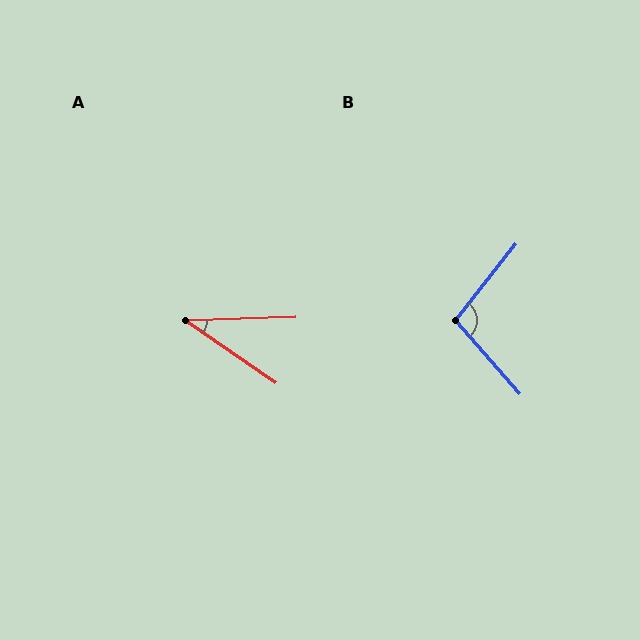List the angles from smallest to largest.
A (36°), B (100°).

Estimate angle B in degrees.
Approximately 100 degrees.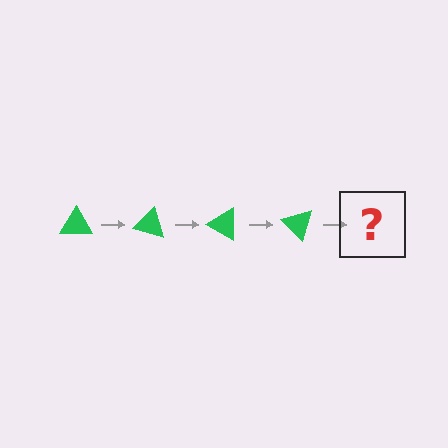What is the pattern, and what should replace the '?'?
The pattern is that the triangle rotates 15 degrees each step. The '?' should be a green triangle rotated 60 degrees.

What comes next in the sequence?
The next element should be a green triangle rotated 60 degrees.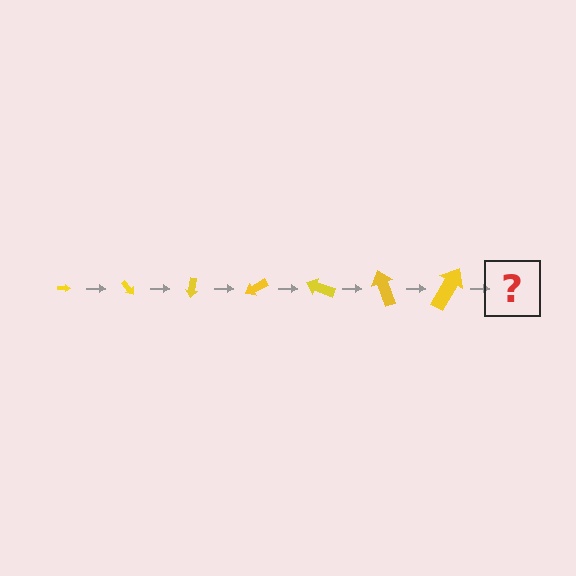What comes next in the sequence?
The next element should be an arrow, larger than the previous one and rotated 350 degrees from the start.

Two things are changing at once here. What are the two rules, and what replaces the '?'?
The two rules are that the arrow grows larger each step and it rotates 50 degrees each step. The '?' should be an arrow, larger than the previous one and rotated 350 degrees from the start.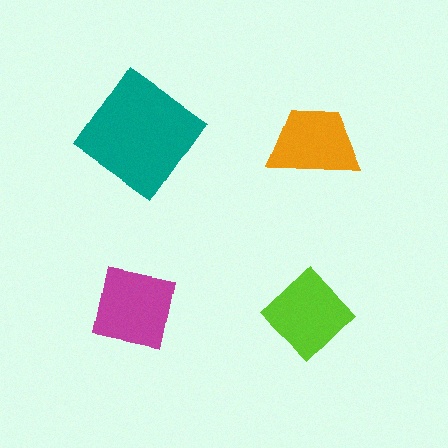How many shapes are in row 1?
2 shapes.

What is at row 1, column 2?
An orange trapezoid.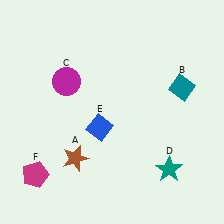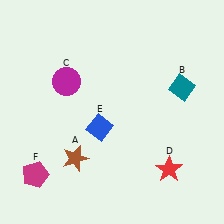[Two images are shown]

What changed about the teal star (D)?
In Image 1, D is teal. In Image 2, it changed to red.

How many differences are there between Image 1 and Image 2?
There is 1 difference between the two images.